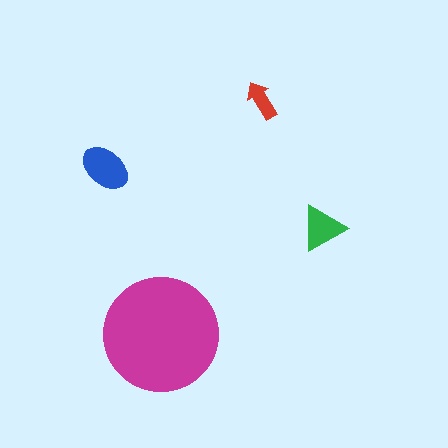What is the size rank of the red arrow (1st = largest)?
4th.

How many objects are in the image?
There are 4 objects in the image.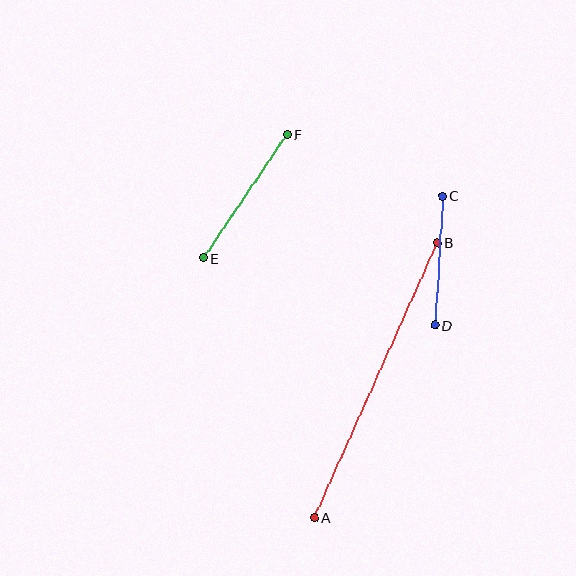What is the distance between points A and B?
The distance is approximately 301 pixels.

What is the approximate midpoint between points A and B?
The midpoint is at approximately (376, 380) pixels.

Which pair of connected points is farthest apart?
Points A and B are farthest apart.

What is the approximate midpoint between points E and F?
The midpoint is at approximately (245, 196) pixels.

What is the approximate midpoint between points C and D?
The midpoint is at approximately (439, 260) pixels.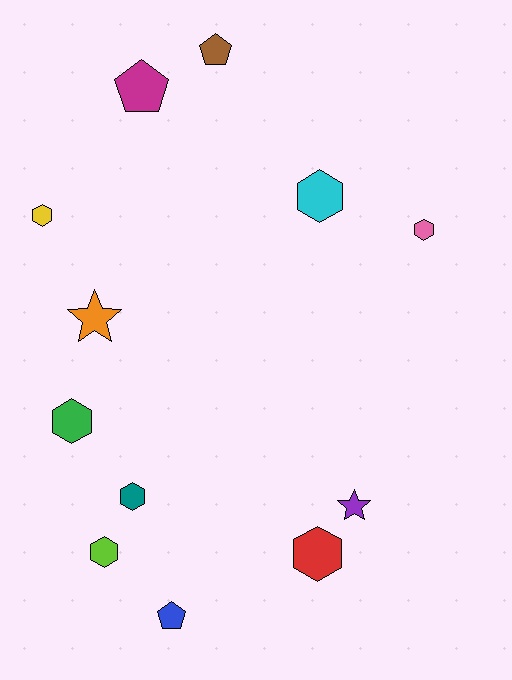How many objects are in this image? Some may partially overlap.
There are 12 objects.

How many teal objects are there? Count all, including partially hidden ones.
There is 1 teal object.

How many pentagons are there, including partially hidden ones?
There are 3 pentagons.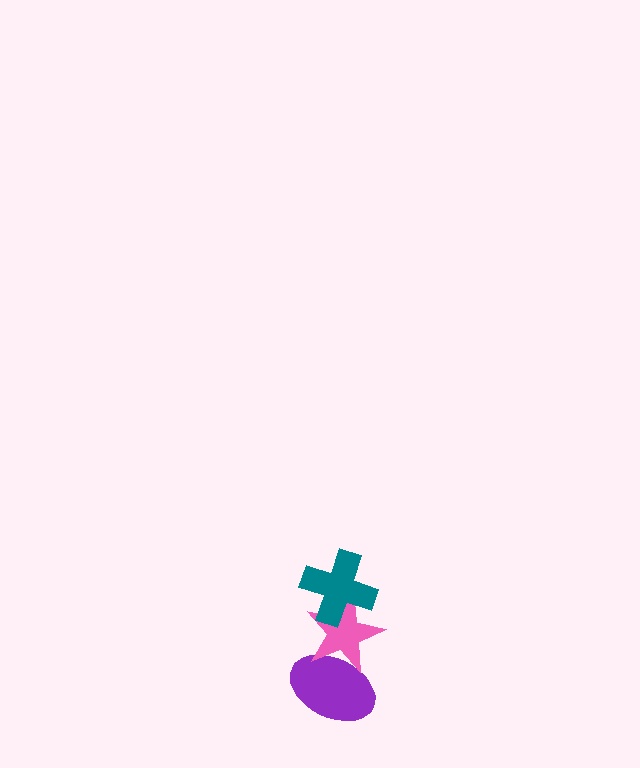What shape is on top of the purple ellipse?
The pink star is on top of the purple ellipse.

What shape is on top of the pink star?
The teal cross is on top of the pink star.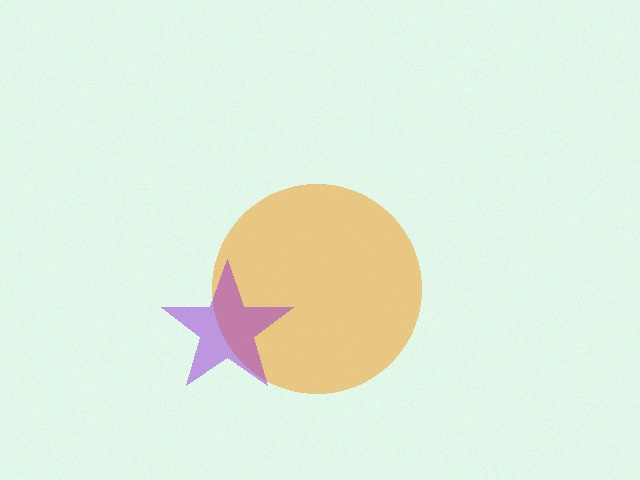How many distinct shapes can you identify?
There are 2 distinct shapes: an orange circle, a purple star.